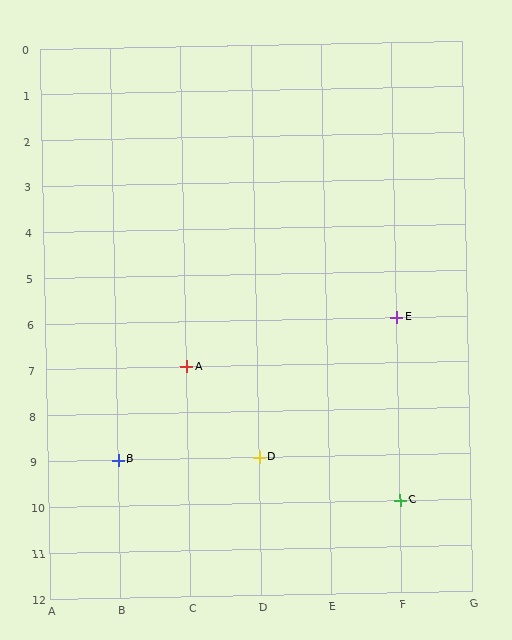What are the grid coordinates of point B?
Point B is at grid coordinates (B, 9).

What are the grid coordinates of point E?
Point E is at grid coordinates (F, 6).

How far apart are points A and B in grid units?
Points A and B are 1 column and 2 rows apart (about 2.2 grid units diagonally).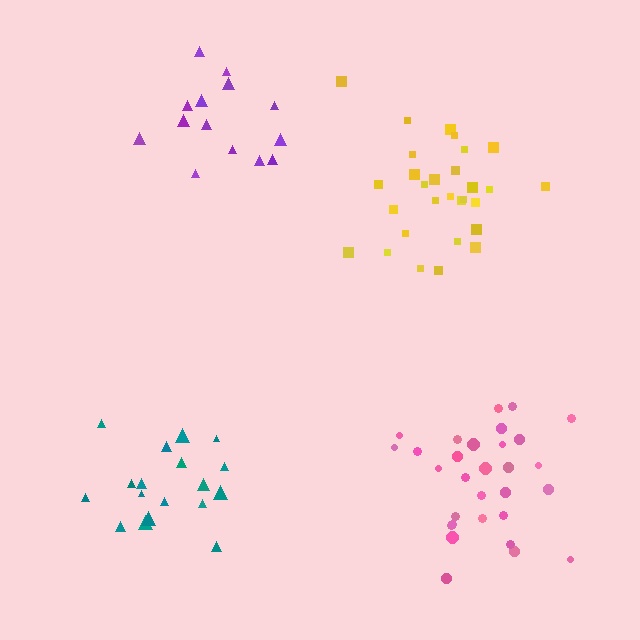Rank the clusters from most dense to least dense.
pink, yellow, purple, teal.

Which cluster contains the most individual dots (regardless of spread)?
Pink (30).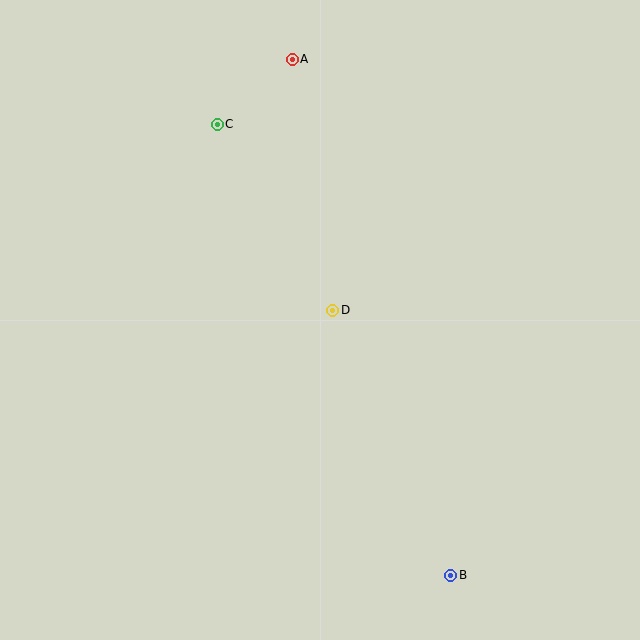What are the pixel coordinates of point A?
Point A is at (292, 59).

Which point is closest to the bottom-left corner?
Point B is closest to the bottom-left corner.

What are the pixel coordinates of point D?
Point D is at (333, 310).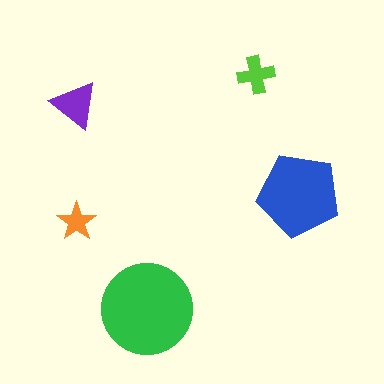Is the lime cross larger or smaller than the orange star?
Larger.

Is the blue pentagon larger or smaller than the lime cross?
Larger.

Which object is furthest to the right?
The blue pentagon is rightmost.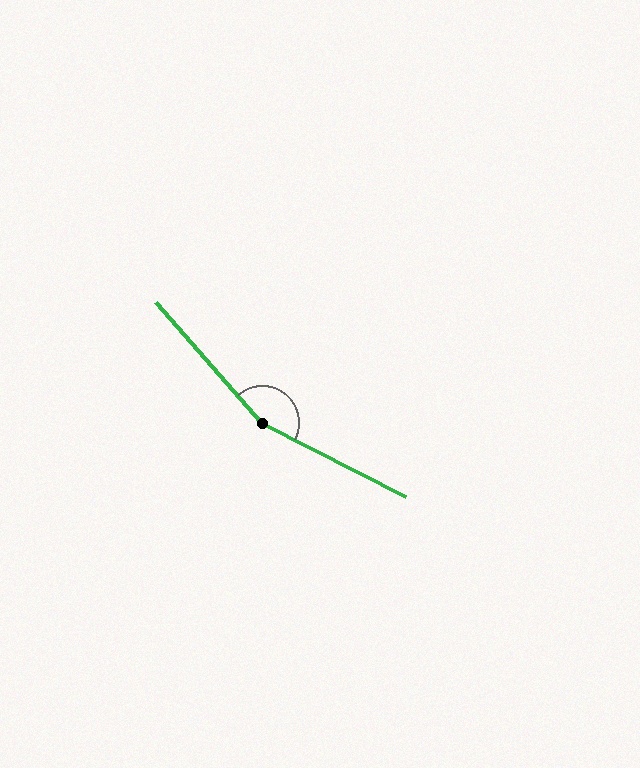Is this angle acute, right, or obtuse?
It is obtuse.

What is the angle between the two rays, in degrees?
Approximately 158 degrees.